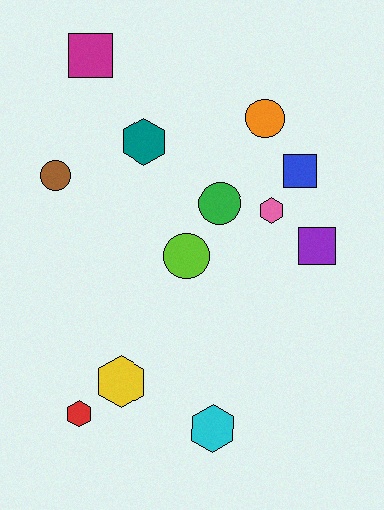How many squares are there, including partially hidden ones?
There are 3 squares.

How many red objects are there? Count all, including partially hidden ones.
There is 1 red object.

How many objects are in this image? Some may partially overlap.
There are 12 objects.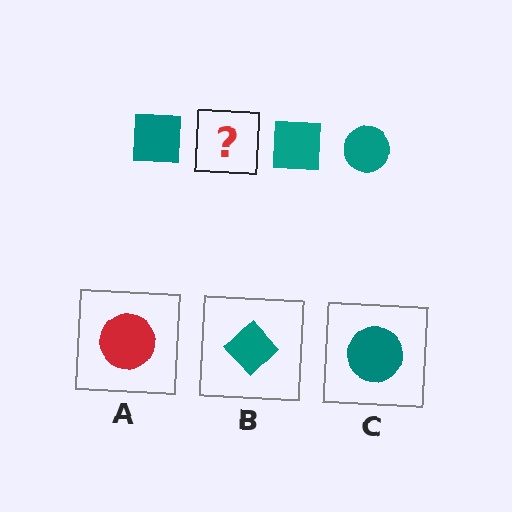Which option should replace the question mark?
Option C.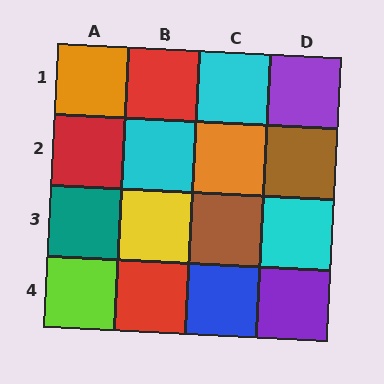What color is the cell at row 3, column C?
Brown.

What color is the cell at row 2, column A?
Red.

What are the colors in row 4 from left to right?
Lime, red, blue, purple.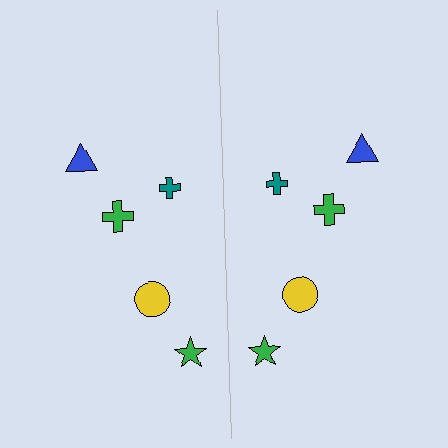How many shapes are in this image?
There are 10 shapes in this image.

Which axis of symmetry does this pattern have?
The pattern has a vertical axis of symmetry running through the center of the image.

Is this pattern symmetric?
Yes, this pattern has bilateral (reflection) symmetry.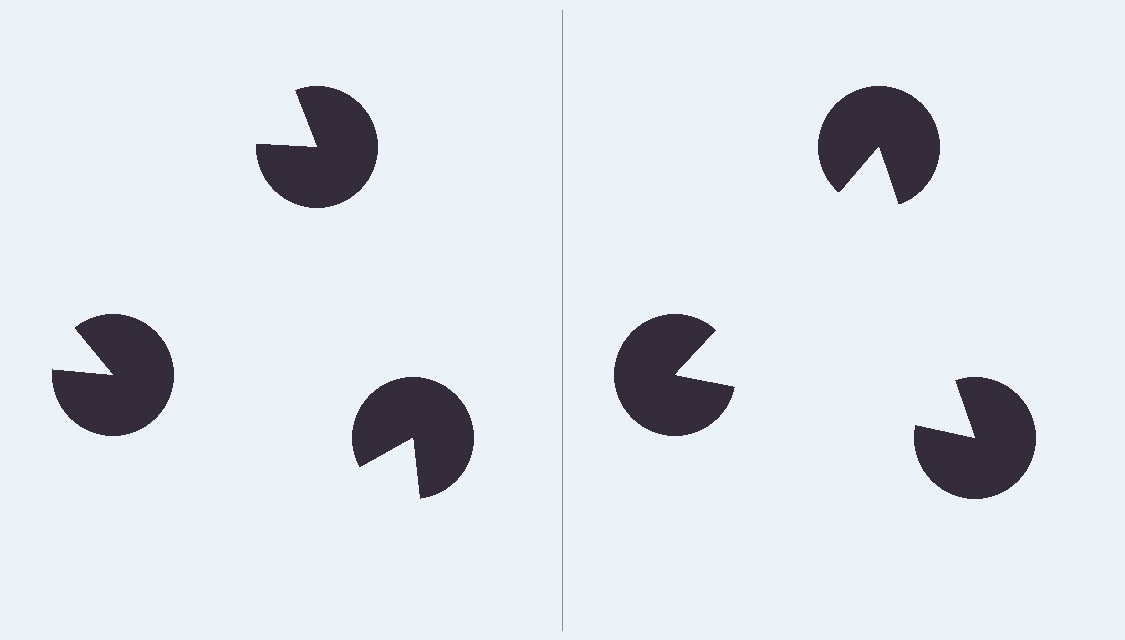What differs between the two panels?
The pac-man discs are positioned identically on both sides; only the wedge orientations differ. On the right they align to a triangle; on the left they are misaligned.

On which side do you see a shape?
An illusory triangle appears on the right side. On the left side the wedge cuts are rotated, so no coherent shape forms.